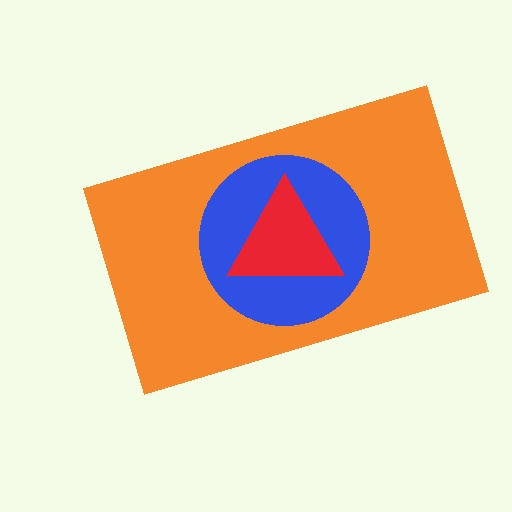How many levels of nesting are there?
3.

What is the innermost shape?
The red triangle.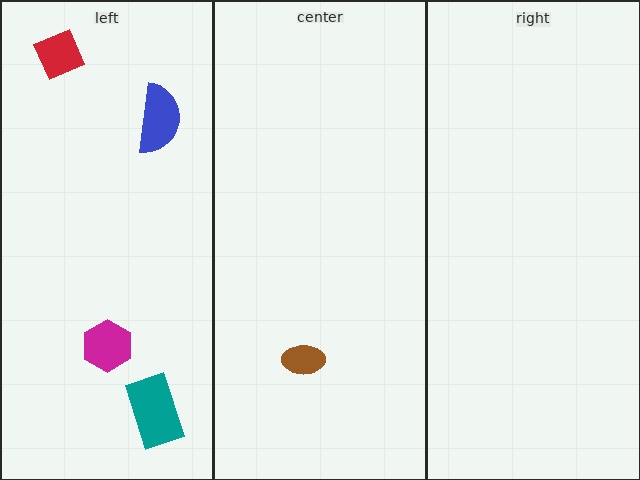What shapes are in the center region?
The brown ellipse.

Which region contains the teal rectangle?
The left region.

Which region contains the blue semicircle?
The left region.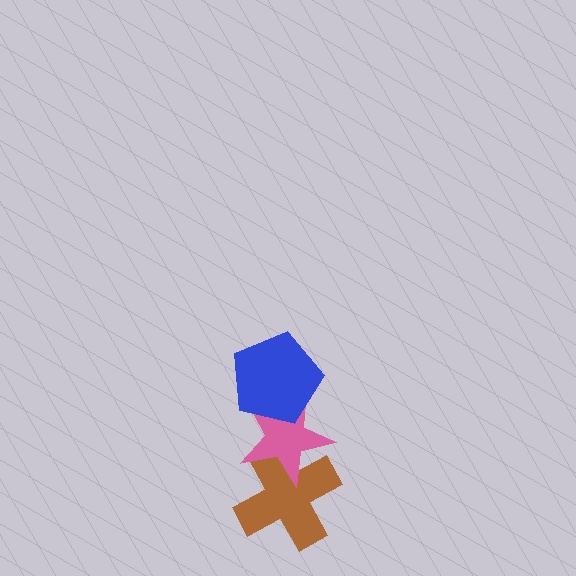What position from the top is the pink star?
The pink star is 2nd from the top.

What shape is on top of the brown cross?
The pink star is on top of the brown cross.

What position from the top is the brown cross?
The brown cross is 3rd from the top.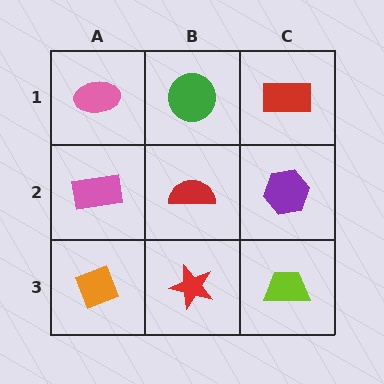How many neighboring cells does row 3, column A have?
2.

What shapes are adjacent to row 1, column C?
A purple hexagon (row 2, column C), a green circle (row 1, column B).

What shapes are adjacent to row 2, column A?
A pink ellipse (row 1, column A), an orange diamond (row 3, column A), a red semicircle (row 2, column B).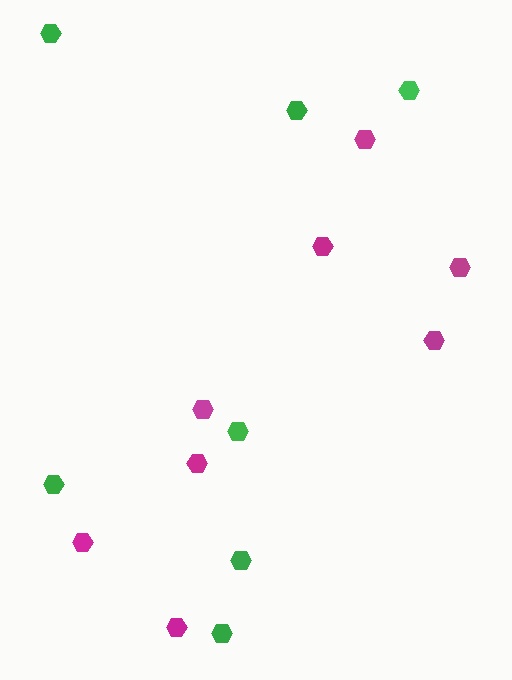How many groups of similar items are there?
There are 2 groups: one group of magenta hexagons (8) and one group of green hexagons (7).